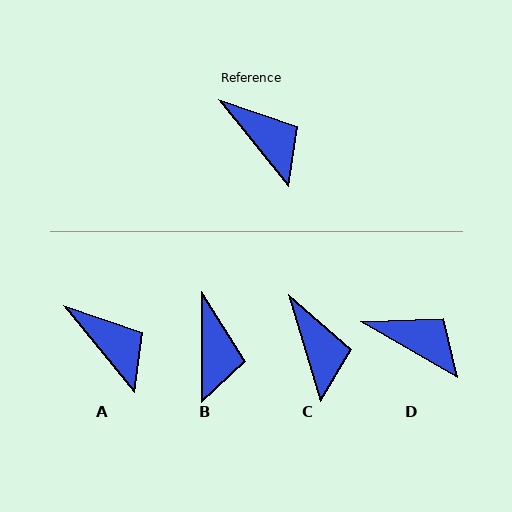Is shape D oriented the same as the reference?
No, it is off by about 21 degrees.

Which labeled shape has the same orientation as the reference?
A.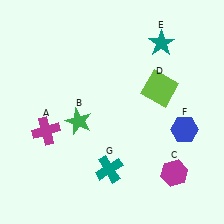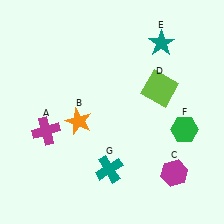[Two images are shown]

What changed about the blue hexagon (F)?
In Image 1, F is blue. In Image 2, it changed to green.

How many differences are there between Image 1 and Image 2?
There are 2 differences between the two images.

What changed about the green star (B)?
In Image 1, B is green. In Image 2, it changed to orange.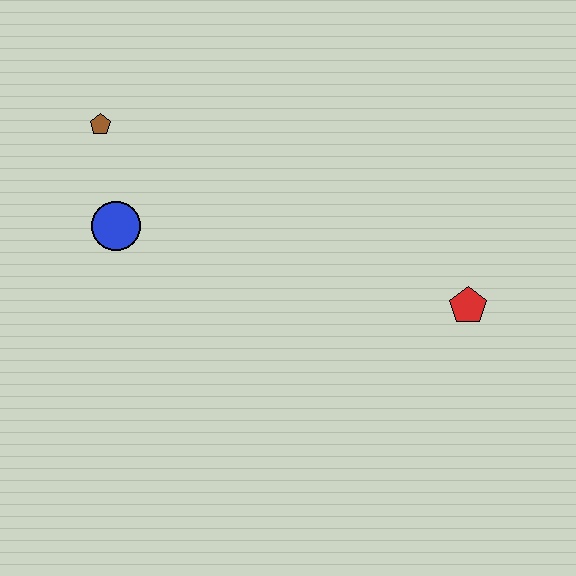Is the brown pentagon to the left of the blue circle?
Yes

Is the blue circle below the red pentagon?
No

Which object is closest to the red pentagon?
The blue circle is closest to the red pentagon.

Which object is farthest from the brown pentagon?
The red pentagon is farthest from the brown pentagon.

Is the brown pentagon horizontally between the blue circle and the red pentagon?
No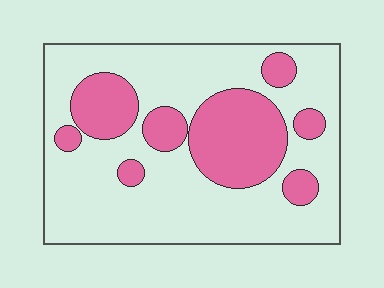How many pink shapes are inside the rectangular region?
8.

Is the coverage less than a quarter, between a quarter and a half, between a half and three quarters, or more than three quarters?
Between a quarter and a half.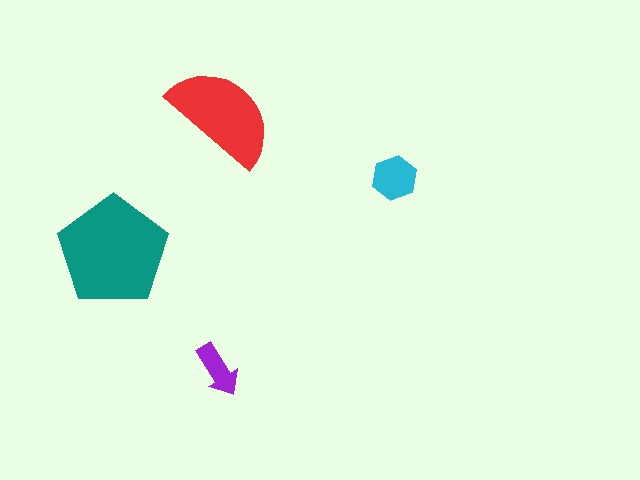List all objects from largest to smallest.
The teal pentagon, the red semicircle, the cyan hexagon, the purple arrow.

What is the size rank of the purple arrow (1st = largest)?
4th.